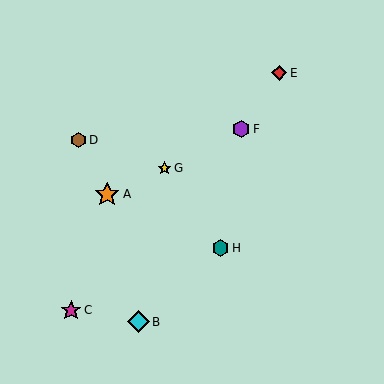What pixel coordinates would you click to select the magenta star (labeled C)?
Click at (71, 310) to select the magenta star C.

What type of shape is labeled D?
Shape D is a brown hexagon.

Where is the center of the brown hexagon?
The center of the brown hexagon is at (78, 140).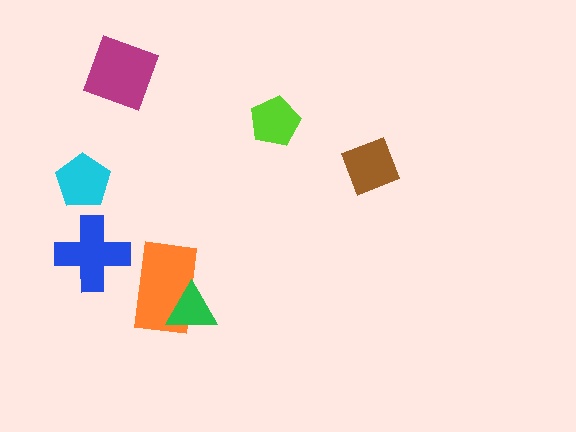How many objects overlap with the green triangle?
1 object overlaps with the green triangle.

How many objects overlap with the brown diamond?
0 objects overlap with the brown diamond.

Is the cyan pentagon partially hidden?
No, no other shape covers it.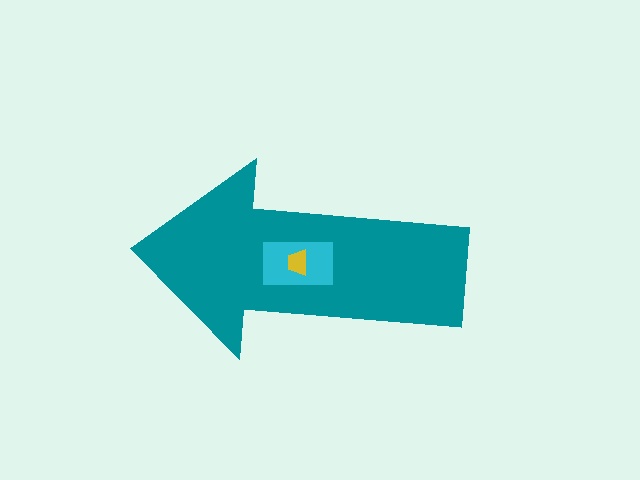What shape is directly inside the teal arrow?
The cyan rectangle.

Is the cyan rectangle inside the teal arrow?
Yes.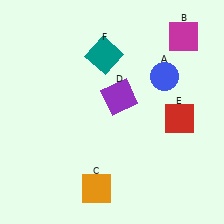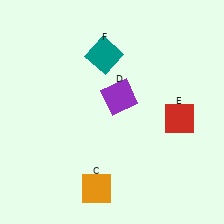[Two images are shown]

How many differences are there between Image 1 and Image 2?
There are 2 differences between the two images.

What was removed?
The blue circle (A), the magenta square (B) were removed in Image 2.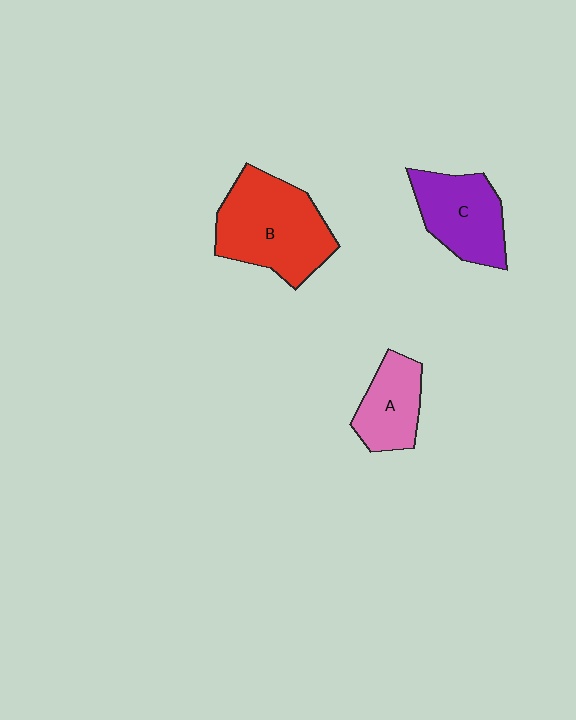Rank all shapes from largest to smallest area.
From largest to smallest: B (red), C (purple), A (pink).